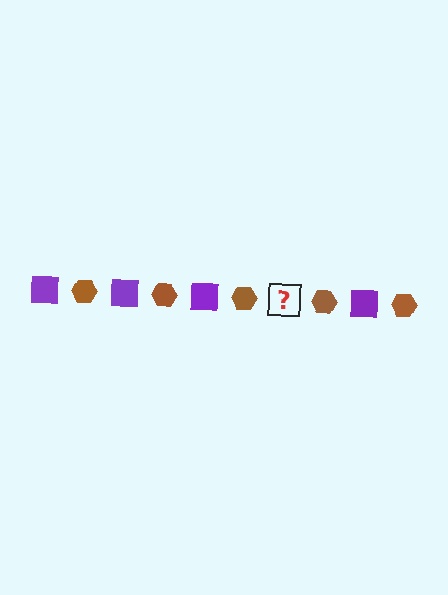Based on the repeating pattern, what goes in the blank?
The blank should be a purple square.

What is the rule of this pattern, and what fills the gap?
The rule is that the pattern alternates between purple square and brown hexagon. The gap should be filled with a purple square.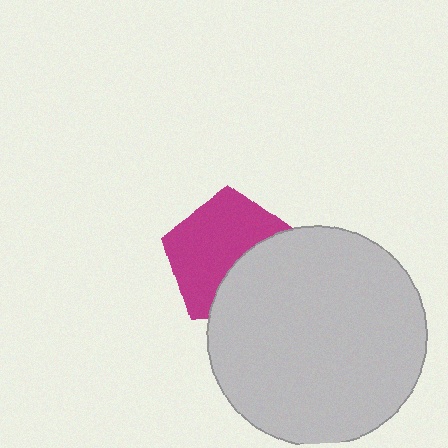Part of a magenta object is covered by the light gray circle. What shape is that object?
It is a pentagon.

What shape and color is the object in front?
The object in front is a light gray circle.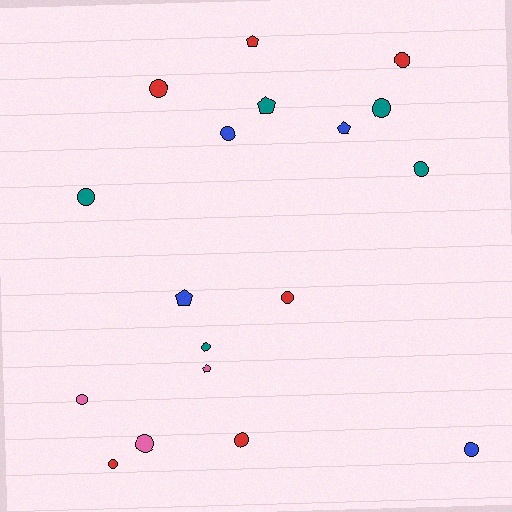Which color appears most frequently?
Red, with 6 objects.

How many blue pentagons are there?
There are 2 blue pentagons.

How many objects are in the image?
There are 18 objects.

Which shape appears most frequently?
Circle, with 13 objects.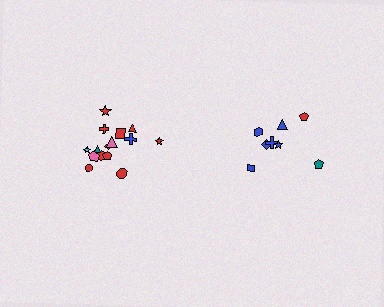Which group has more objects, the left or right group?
The left group.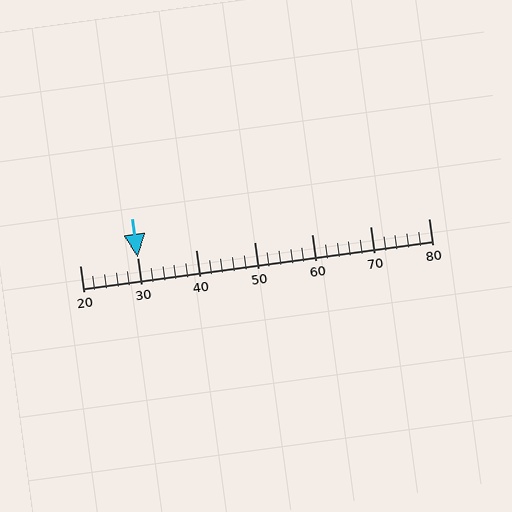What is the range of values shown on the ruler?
The ruler shows values from 20 to 80.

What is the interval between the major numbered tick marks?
The major tick marks are spaced 10 units apart.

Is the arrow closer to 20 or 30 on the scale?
The arrow is closer to 30.